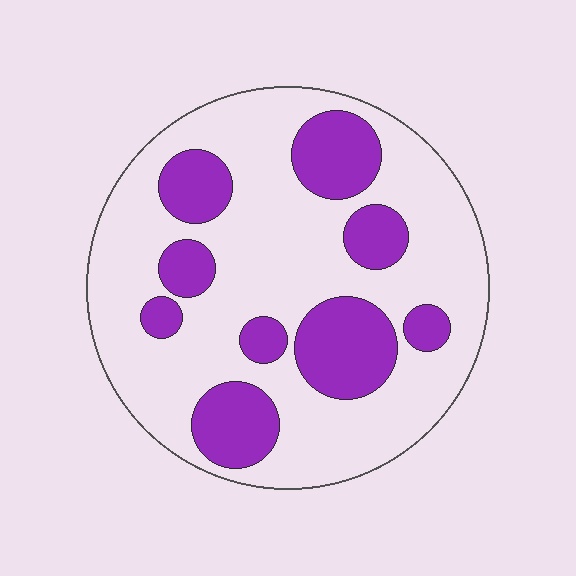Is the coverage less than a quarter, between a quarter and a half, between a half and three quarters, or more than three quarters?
Between a quarter and a half.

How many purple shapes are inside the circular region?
9.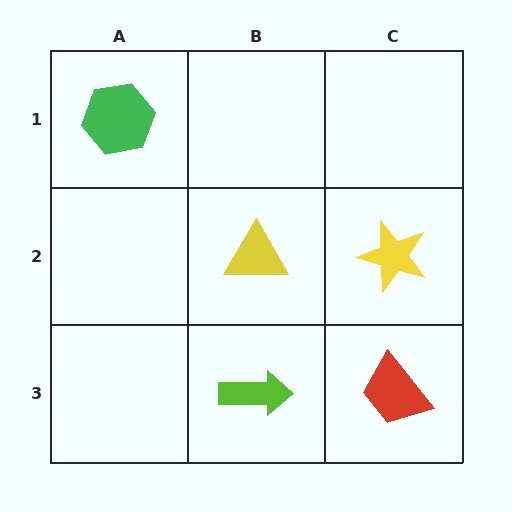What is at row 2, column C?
A yellow star.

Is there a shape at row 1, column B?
No, that cell is empty.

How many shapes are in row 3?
2 shapes.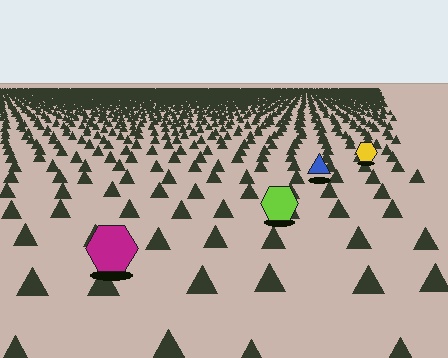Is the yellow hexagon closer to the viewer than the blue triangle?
No. The blue triangle is closer — you can tell from the texture gradient: the ground texture is coarser near it.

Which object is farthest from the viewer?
The yellow hexagon is farthest from the viewer. It appears smaller and the ground texture around it is denser.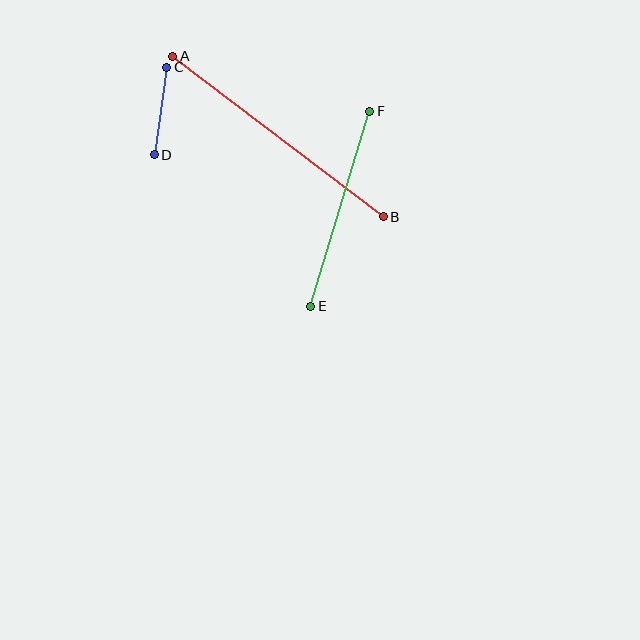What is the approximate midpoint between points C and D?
The midpoint is at approximately (161, 111) pixels.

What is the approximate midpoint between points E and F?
The midpoint is at approximately (340, 209) pixels.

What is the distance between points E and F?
The distance is approximately 203 pixels.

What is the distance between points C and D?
The distance is approximately 88 pixels.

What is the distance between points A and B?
The distance is approximately 265 pixels.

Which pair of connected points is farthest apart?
Points A and B are farthest apart.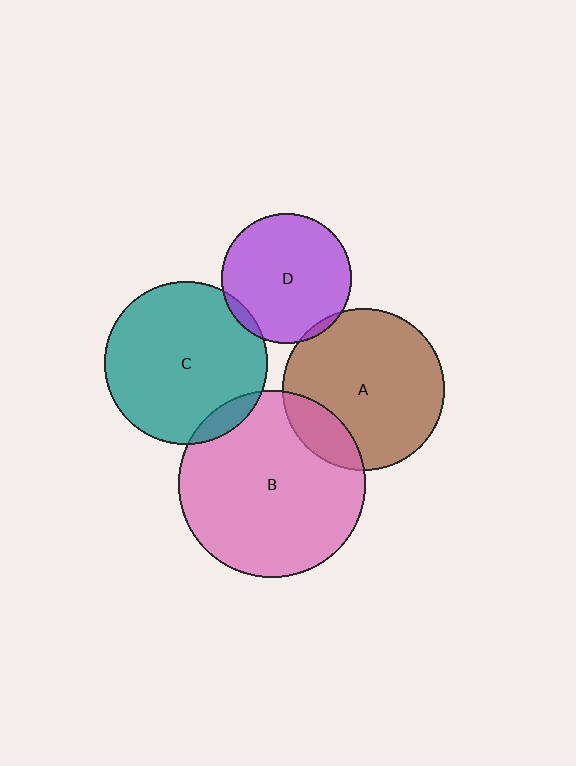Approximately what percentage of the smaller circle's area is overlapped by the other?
Approximately 5%.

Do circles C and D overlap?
Yes.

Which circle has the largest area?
Circle B (pink).